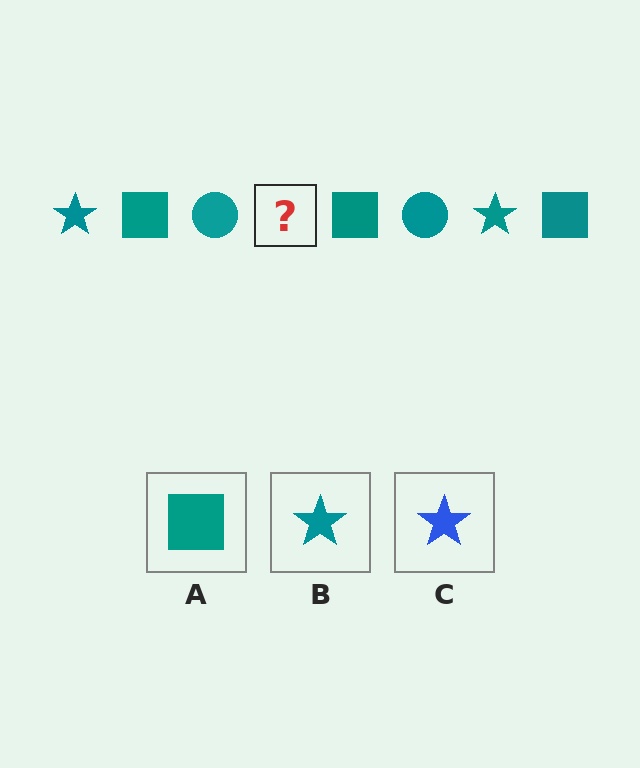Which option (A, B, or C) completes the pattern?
B.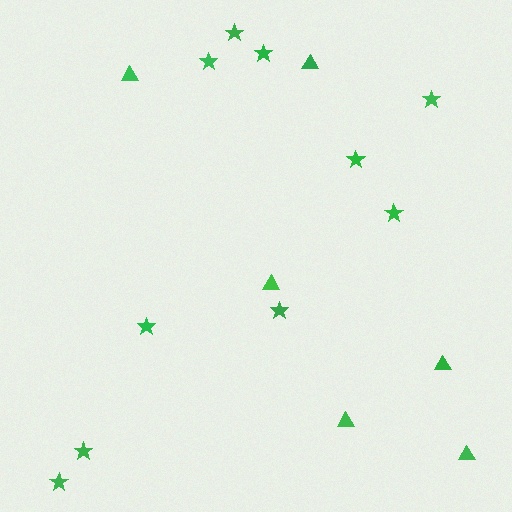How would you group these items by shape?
There are 2 groups: one group of stars (10) and one group of triangles (6).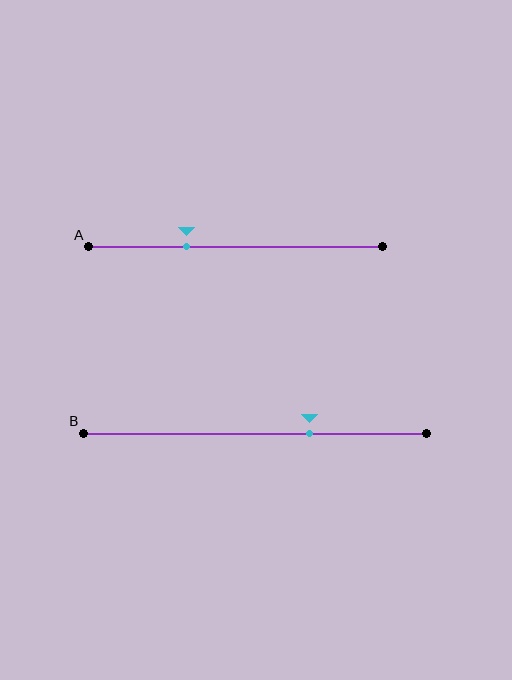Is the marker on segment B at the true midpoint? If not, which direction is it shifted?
No, the marker on segment B is shifted to the right by about 16% of the segment length.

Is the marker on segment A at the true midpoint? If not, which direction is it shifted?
No, the marker on segment A is shifted to the left by about 17% of the segment length.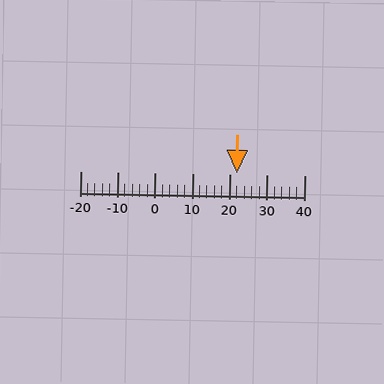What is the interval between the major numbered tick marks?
The major tick marks are spaced 10 units apart.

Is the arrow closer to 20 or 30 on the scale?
The arrow is closer to 20.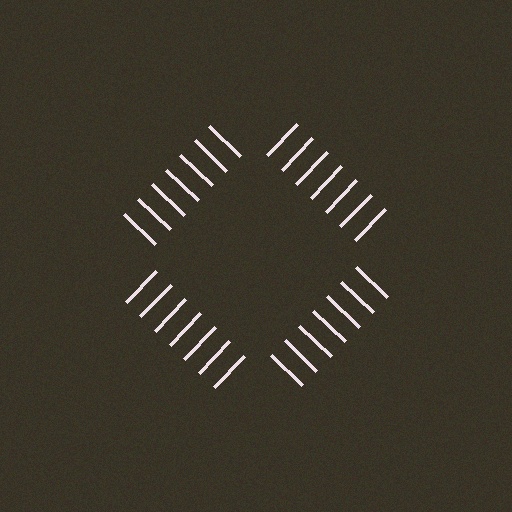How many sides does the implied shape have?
4 sides — the line-ends trace a square.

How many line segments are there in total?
28 — 7 along each of the 4 edges.